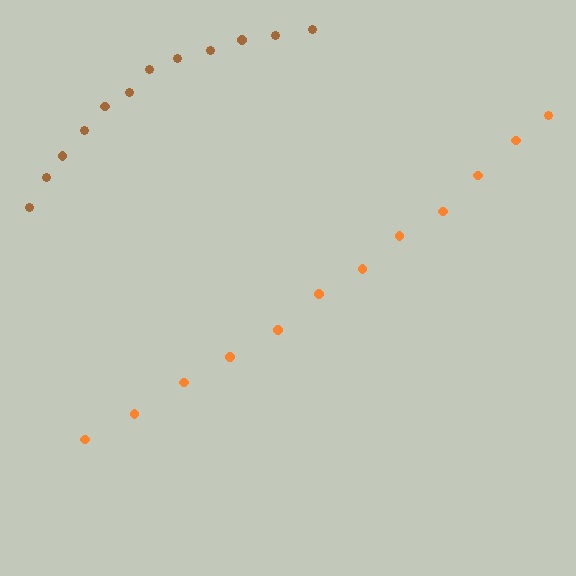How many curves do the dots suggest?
There are 2 distinct paths.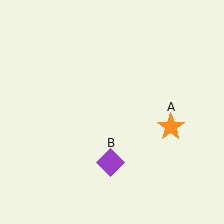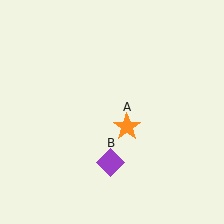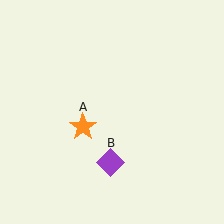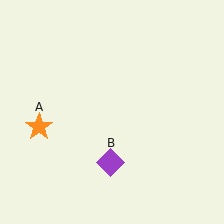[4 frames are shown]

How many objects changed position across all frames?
1 object changed position: orange star (object A).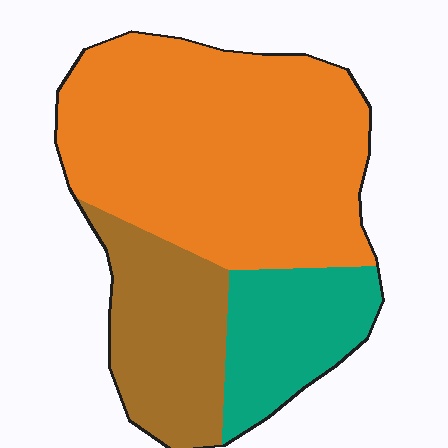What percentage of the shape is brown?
Brown covers 23% of the shape.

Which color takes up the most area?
Orange, at roughly 60%.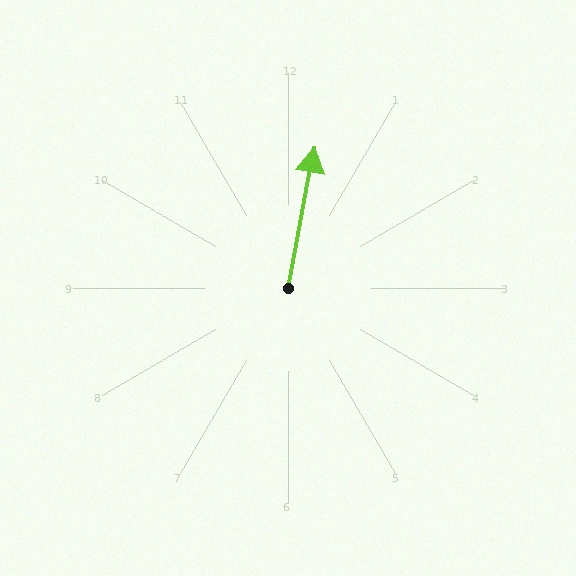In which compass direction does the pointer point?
North.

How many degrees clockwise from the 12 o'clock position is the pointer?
Approximately 11 degrees.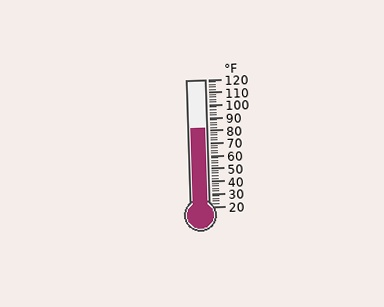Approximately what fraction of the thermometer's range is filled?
The thermometer is filled to approximately 60% of its range.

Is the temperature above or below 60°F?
The temperature is above 60°F.